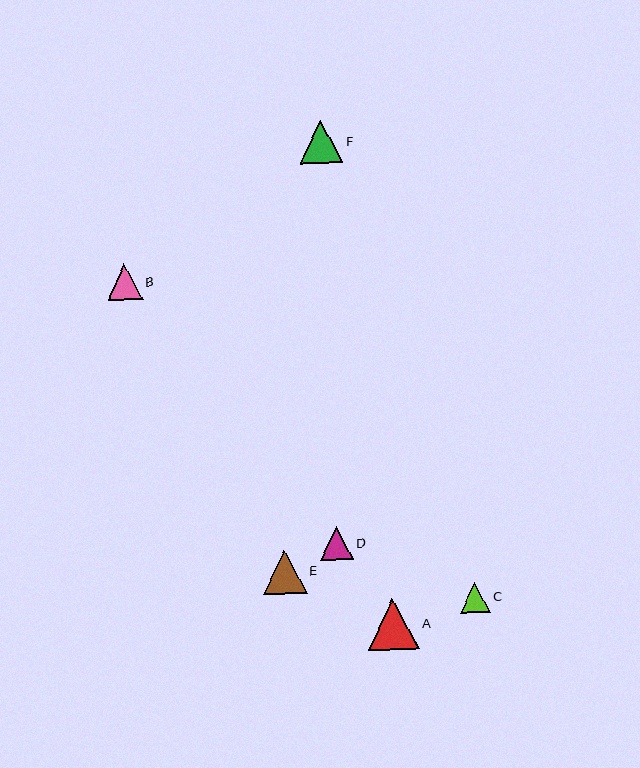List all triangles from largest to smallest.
From largest to smallest: A, E, F, B, D, C.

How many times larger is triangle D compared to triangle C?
Triangle D is approximately 1.1 times the size of triangle C.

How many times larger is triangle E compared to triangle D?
Triangle E is approximately 1.3 times the size of triangle D.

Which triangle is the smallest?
Triangle C is the smallest with a size of approximately 30 pixels.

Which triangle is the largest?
Triangle A is the largest with a size of approximately 51 pixels.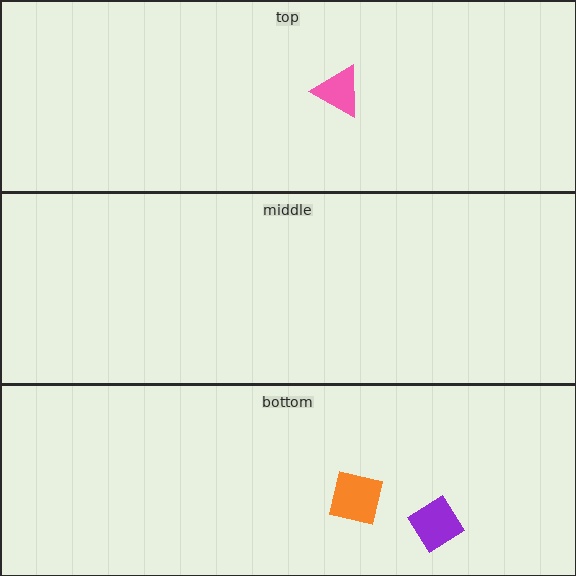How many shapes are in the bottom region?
2.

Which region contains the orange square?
The bottom region.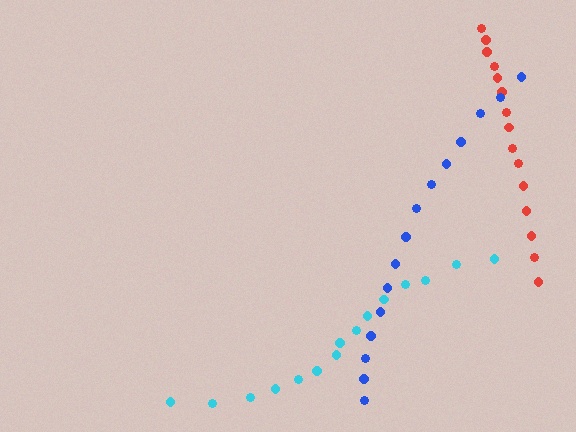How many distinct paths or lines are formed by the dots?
There are 3 distinct paths.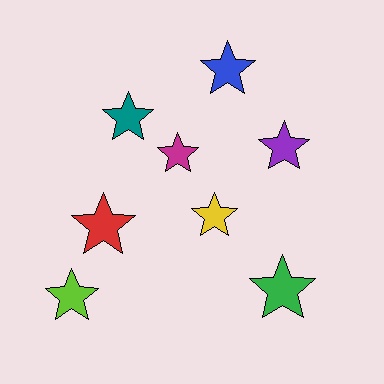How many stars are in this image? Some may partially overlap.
There are 8 stars.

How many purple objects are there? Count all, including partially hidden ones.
There is 1 purple object.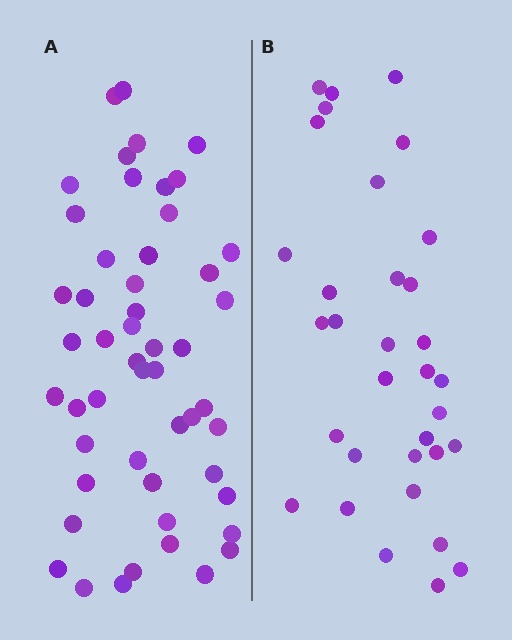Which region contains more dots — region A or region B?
Region A (the left region) has more dots.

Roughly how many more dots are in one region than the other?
Region A has approximately 20 more dots than region B.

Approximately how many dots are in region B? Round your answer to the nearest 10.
About 30 dots. (The exact count is 33, which rounds to 30.)